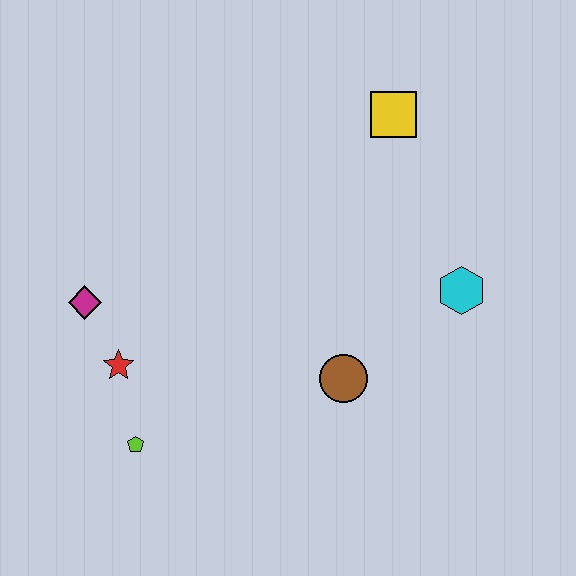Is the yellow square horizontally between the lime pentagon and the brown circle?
No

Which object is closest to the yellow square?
The cyan hexagon is closest to the yellow square.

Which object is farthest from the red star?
The yellow square is farthest from the red star.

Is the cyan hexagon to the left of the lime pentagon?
No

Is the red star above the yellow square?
No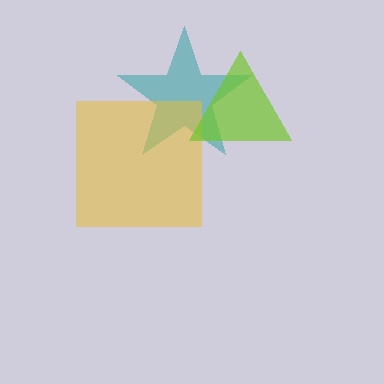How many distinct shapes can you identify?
There are 3 distinct shapes: a teal star, a yellow square, a lime triangle.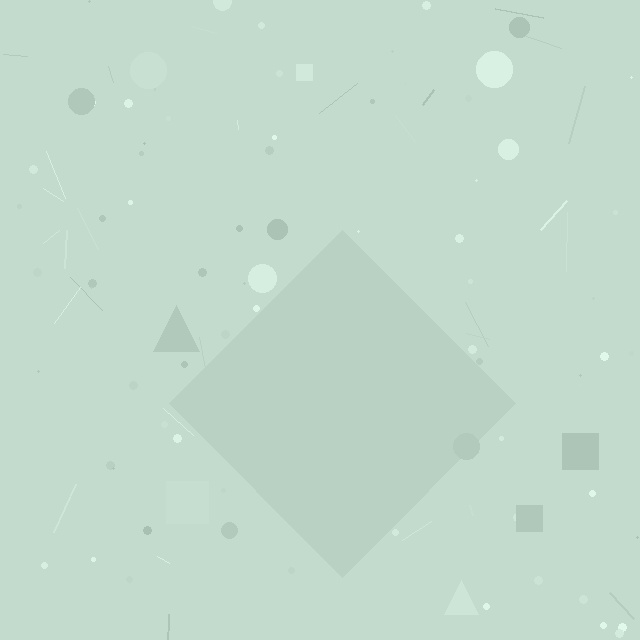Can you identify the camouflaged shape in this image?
The camouflaged shape is a diamond.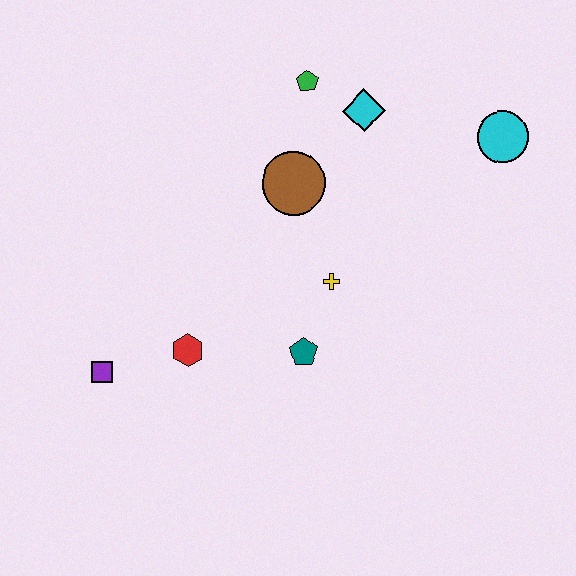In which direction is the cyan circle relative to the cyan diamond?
The cyan circle is to the right of the cyan diamond.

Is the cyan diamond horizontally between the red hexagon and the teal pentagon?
No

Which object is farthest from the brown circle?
The purple square is farthest from the brown circle.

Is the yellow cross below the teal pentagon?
No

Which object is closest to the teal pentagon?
The yellow cross is closest to the teal pentagon.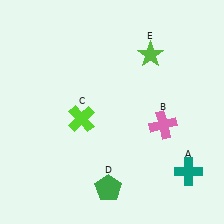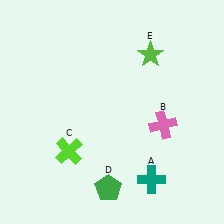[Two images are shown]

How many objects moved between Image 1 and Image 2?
2 objects moved between the two images.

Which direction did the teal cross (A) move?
The teal cross (A) moved left.